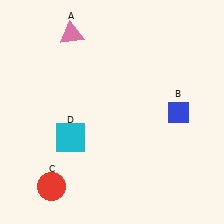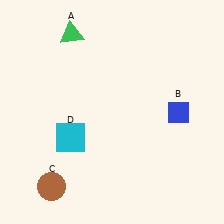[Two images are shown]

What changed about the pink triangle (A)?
In Image 1, A is pink. In Image 2, it changed to green.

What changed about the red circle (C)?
In Image 1, C is red. In Image 2, it changed to brown.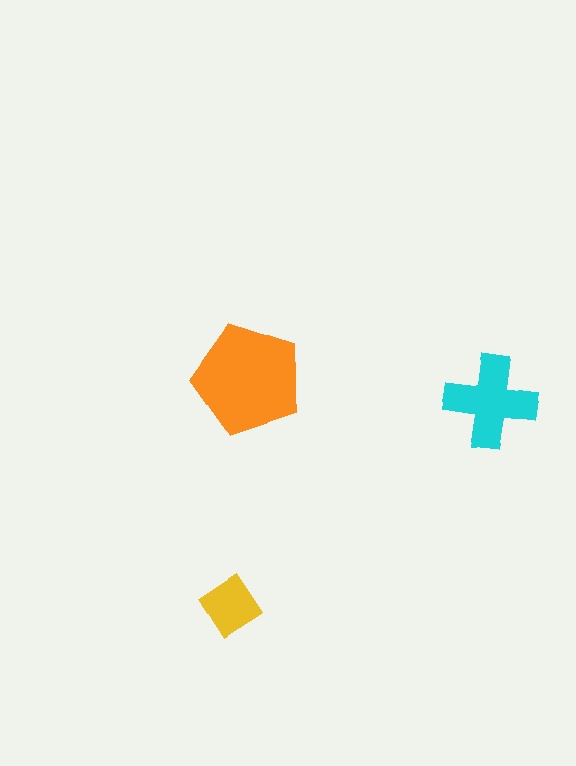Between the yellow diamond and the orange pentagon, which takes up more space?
The orange pentagon.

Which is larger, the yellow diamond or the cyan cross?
The cyan cross.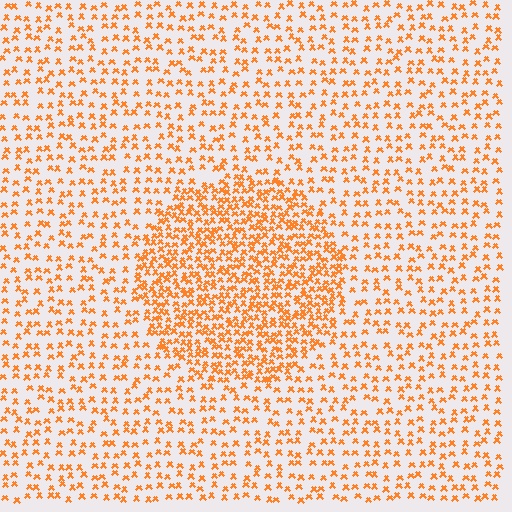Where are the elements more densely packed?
The elements are more densely packed inside the circle boundary.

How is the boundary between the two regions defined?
The boundary is defined by a change in element density (approximately 2.1x ratio). All elements are the same color, size, and shape.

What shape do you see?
I see a circle.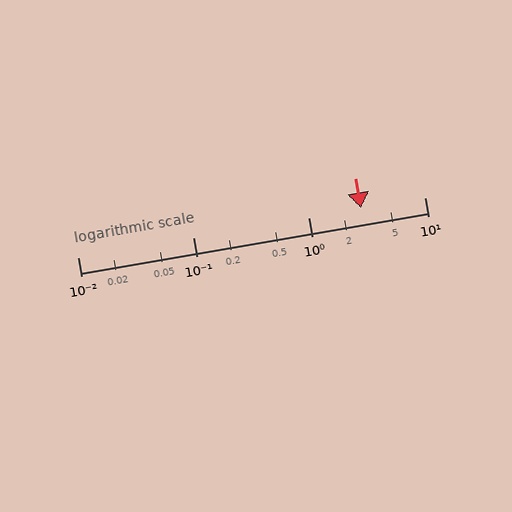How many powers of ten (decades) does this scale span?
The scale spans 3 decades, from 0.01 to 10.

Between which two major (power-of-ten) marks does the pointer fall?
The pointer is between 1 and 10.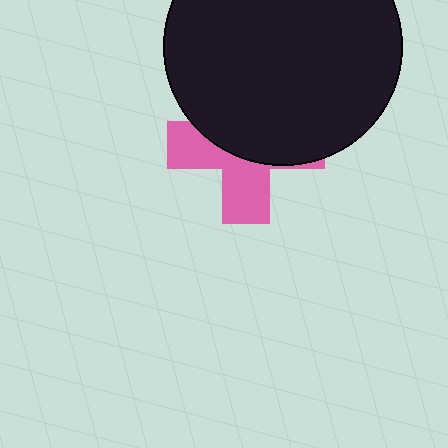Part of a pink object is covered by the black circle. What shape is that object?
It is a cross.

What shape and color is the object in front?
The object in front is a black circle.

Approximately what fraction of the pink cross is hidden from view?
Roughly 57% of the pink cross is hidden behind the black circle.